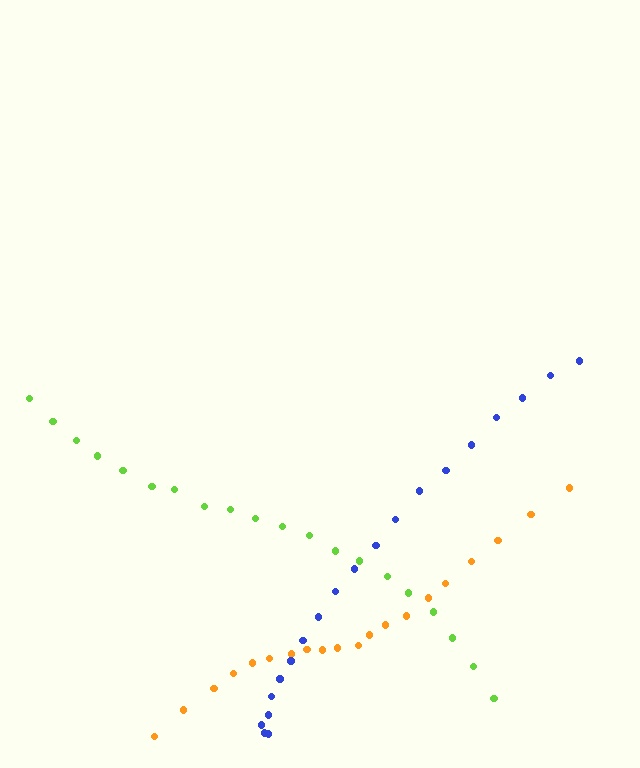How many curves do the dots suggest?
There are 3 distinct paths.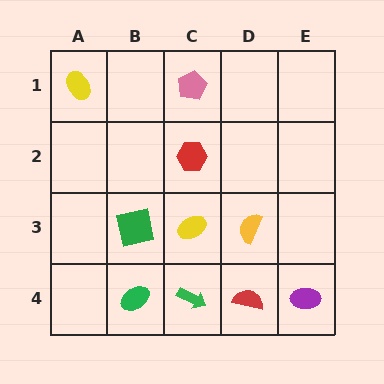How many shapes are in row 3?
3 shapes.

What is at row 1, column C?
A pink pentagon.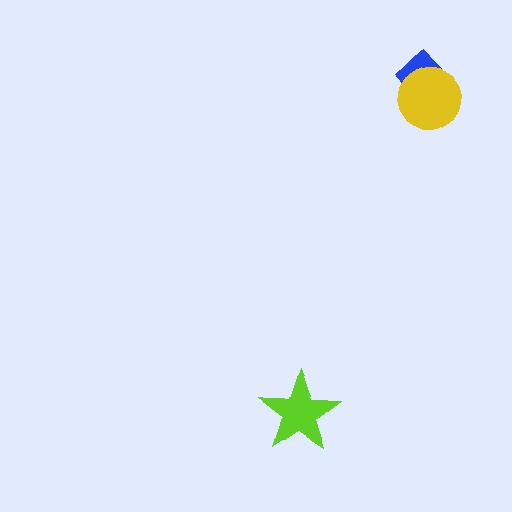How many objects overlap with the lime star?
0 objects overlap with the lime star.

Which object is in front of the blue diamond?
The yellow circle is in front of the blue diamond.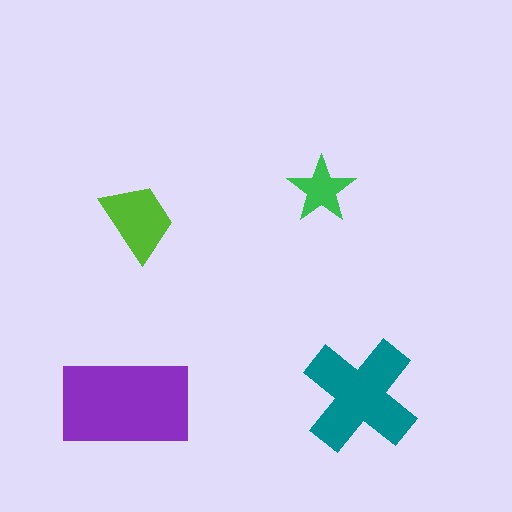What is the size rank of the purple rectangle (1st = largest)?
1st.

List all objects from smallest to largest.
The green star, the lime trapezoid, the teal cross, the purple rectangle.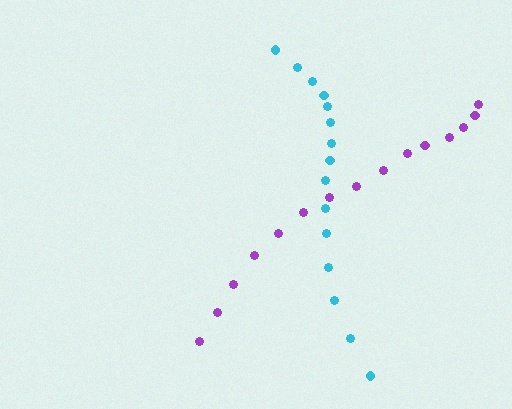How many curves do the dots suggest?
There are 2 distinct paths.